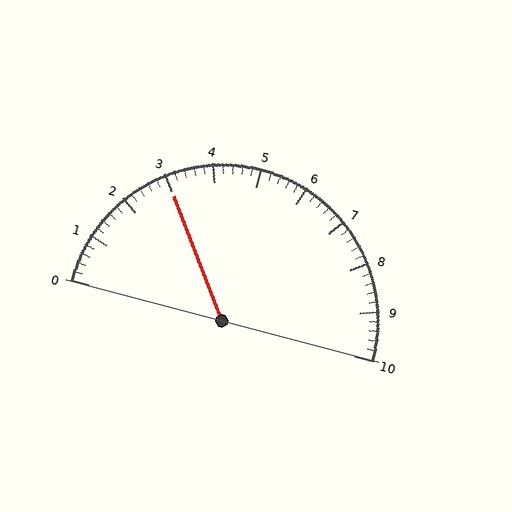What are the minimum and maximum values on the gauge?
The gauge ranges from 0 to 10.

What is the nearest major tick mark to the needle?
The nearest major tick mark is 3.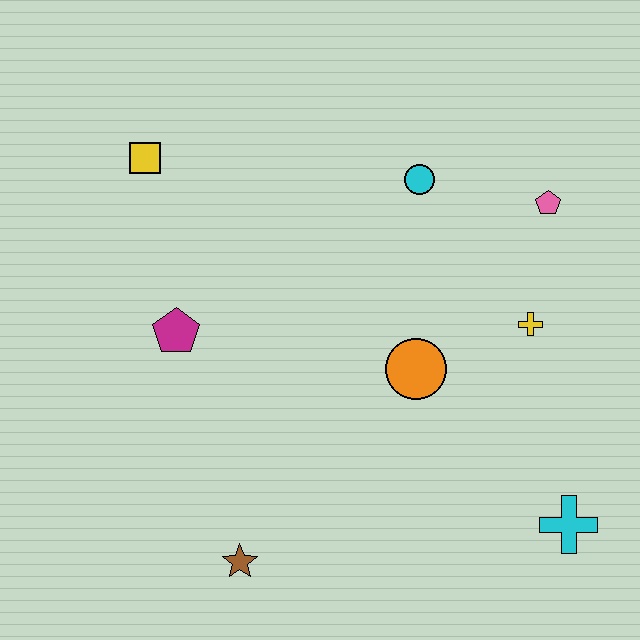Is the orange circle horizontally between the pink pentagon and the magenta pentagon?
Yes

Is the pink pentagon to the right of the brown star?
Yes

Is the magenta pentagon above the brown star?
Yes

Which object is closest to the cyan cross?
The yellow cross is closest to the cyan cross.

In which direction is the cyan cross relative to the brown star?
The cyan cross is to the right of the brown star.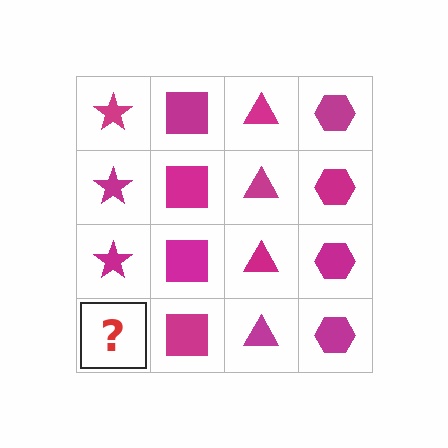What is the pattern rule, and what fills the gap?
The rule is that each column has a consistent shape. The gap should be filled with a magenta star.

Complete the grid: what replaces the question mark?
The question mark should be replaced with a magenta star.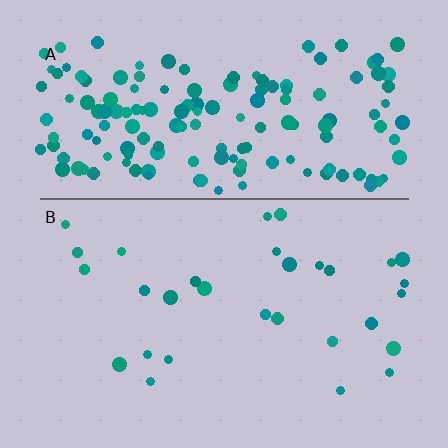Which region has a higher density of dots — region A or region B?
A (the top).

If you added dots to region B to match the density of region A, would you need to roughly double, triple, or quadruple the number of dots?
Approximately quadruple.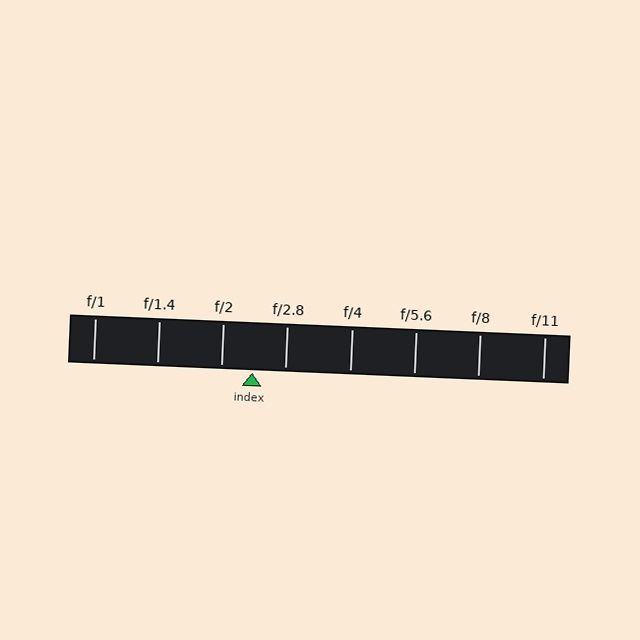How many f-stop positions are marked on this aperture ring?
There are 8 f-stop positions marked.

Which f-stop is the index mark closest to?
The index mark is closest to f/2.